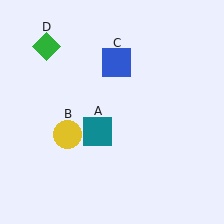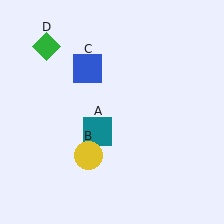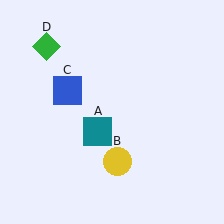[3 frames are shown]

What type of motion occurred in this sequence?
The yellow circle (object B), blue square (object C) rotated counterclockwise around the center of the scene.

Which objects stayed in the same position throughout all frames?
Teal square (object A) and green diamond (object D) remained stationary.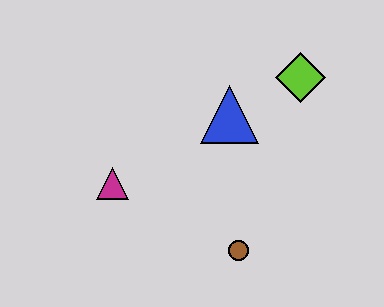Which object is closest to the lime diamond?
The blue triangle is closest to the lime diamond.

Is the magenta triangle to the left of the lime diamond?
Yes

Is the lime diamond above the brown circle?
Yes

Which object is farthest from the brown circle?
The lime diamond is farthest from the brown circle.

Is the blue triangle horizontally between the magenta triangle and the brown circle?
Yes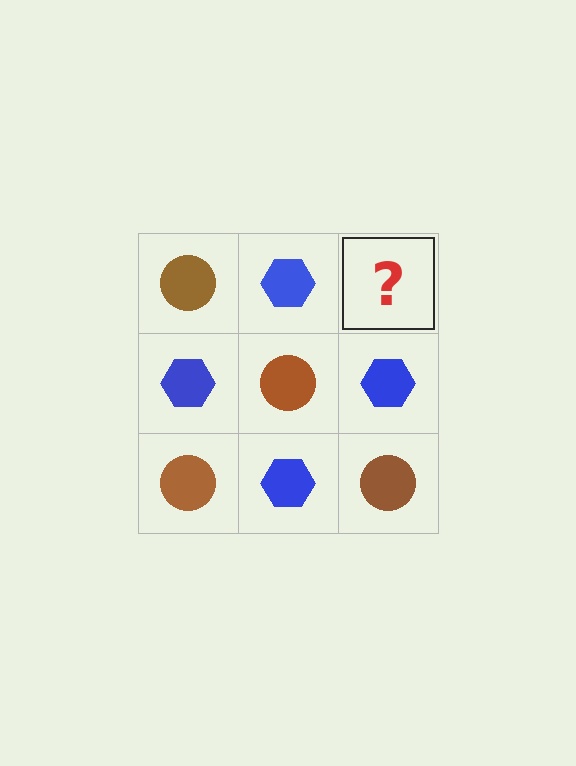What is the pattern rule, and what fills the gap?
The rule is that it alternates brown circle and blue hexagon in a checkerboard pattern. The gap should be filled with a brown circle.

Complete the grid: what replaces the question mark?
The question mark should be replaced with a brown circle.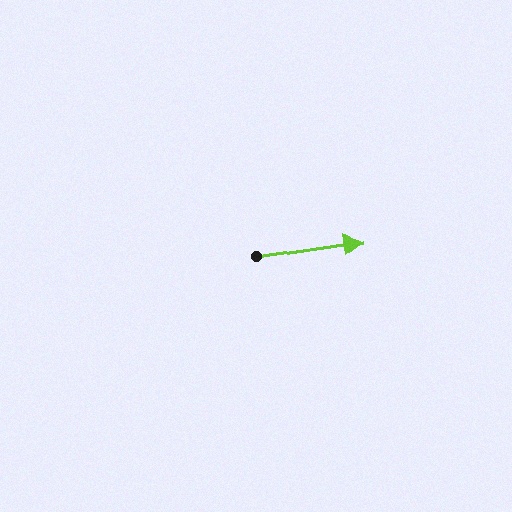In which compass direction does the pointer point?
East.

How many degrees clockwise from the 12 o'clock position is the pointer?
Approximately 82 degrees.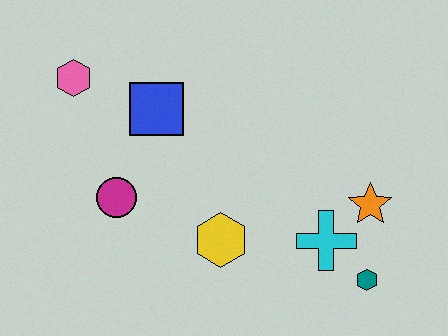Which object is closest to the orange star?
The cyan cross is closest to the orange star.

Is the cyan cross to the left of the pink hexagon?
No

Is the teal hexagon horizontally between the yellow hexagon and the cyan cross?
No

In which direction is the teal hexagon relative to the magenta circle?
The teal hexagon is to the right of the magenta circle.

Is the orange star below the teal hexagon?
No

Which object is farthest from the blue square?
The teal hexagon is farthest from the blue square.